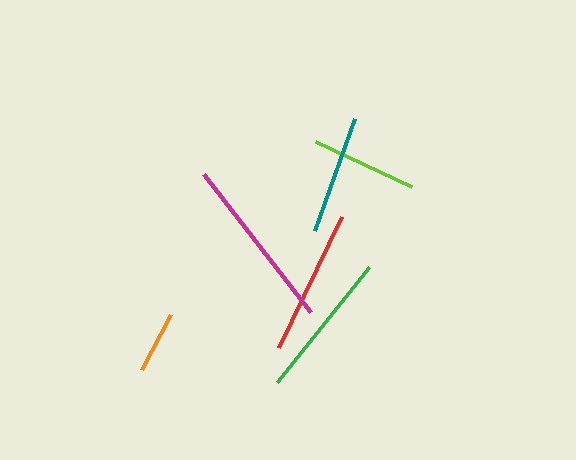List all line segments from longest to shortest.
From longest to shortest: magenta, green, red, teal, lime, orange.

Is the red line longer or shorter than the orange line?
The red line is longer than the orange line.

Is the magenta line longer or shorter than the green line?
The magenta line is longer than the green line.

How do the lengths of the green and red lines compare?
The green and red lines are approximately the same length.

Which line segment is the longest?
The magenta line is the longest at approximately 175 pixels.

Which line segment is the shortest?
The orange line is the shortest at approximately 62 pixels.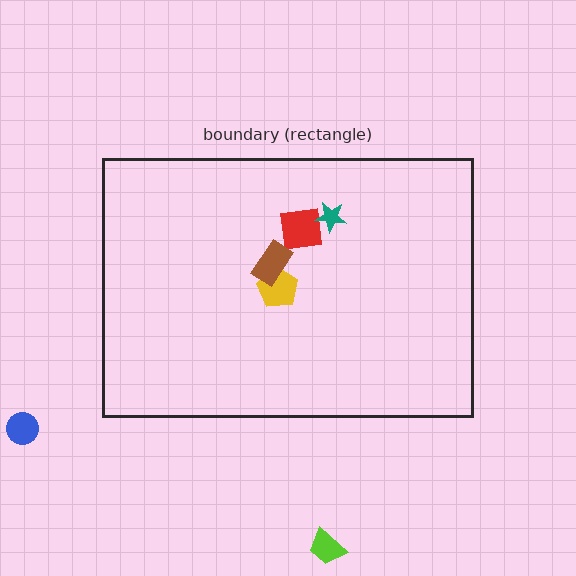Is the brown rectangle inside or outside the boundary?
Inside.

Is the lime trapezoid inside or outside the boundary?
Outside.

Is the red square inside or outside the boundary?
Inside.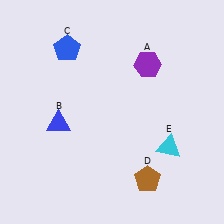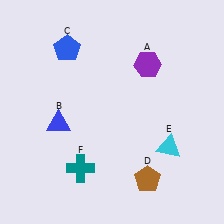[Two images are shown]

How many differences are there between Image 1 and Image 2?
There is 1 difference between the two images.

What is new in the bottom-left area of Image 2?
A teal cross (F) was added in the bottom-left area of Image 2.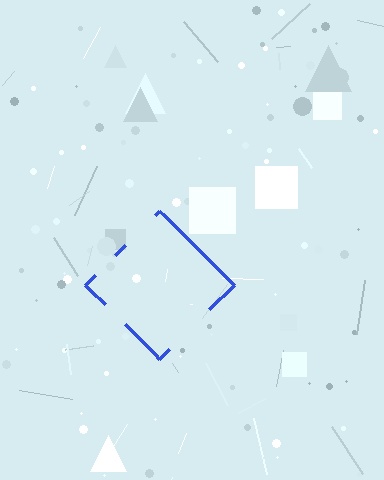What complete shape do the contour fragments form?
The contour fragments form a diamond.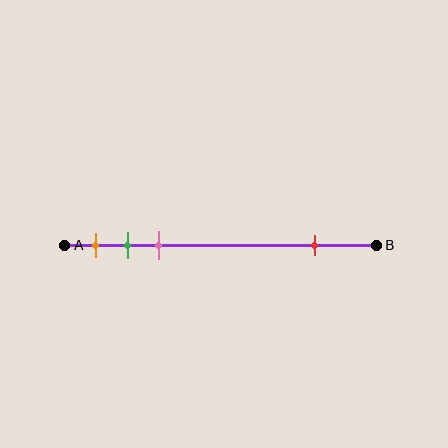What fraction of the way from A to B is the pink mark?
The pink mark is approximately 30% (0.3) of the way from A to B.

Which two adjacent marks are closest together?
The green and pink marks are the closest adjacent pair.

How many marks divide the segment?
There are 4 marks dividing the segment.